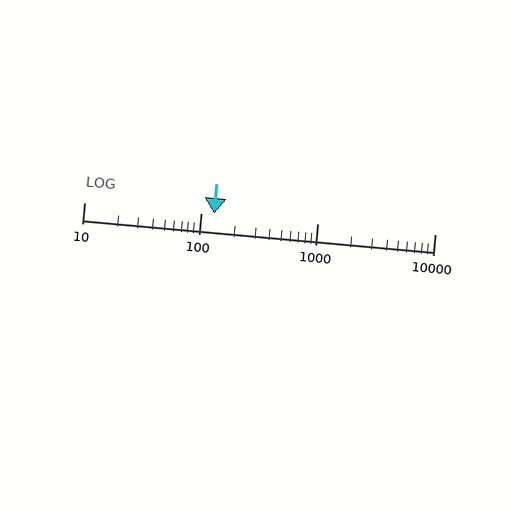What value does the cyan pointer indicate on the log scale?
The pointer indicates approximately 130.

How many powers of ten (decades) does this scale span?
The scale spans 3 decades, from 10 to 10000.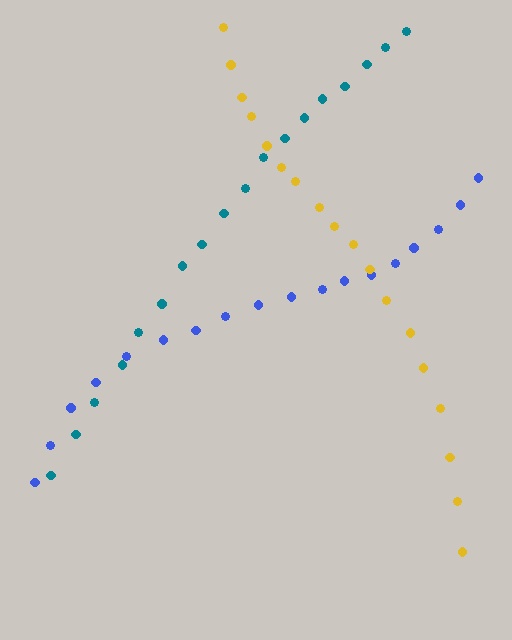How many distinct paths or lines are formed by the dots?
There are 3 distinct paths.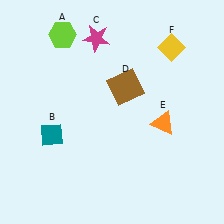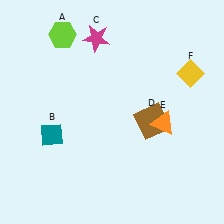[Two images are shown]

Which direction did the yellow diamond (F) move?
The yellow diamond (F) moved down.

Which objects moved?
The objects that moved are: the brown square (D), the yellow diamond (F).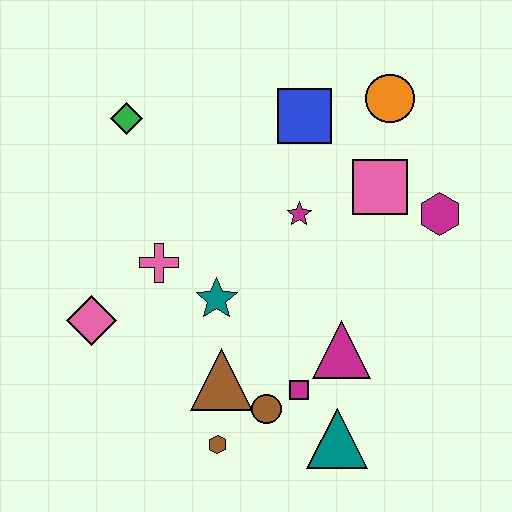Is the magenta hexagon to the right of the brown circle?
Yes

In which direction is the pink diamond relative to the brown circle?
The pink diamond is to the left of the brown circle.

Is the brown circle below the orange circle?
Yes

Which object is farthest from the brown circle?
The orange circle is farthest from the brown circle.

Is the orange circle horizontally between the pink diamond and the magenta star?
No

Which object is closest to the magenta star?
The pink square is closest to the magenta star.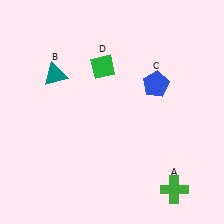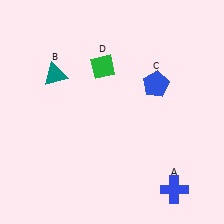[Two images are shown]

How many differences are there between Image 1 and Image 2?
There is 1 difference between the two images.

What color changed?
The cross (A) changed from green in Image 1 to blue in Image 2.